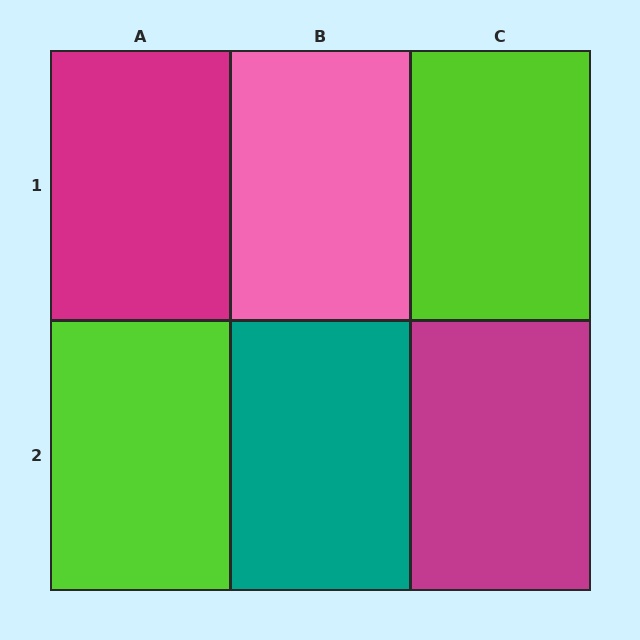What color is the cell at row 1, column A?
Magenta.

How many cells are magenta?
2 cells are magenta.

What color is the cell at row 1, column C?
Lime.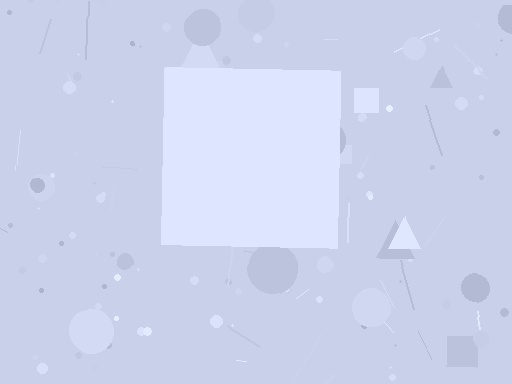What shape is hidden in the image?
A square is hidden in the image.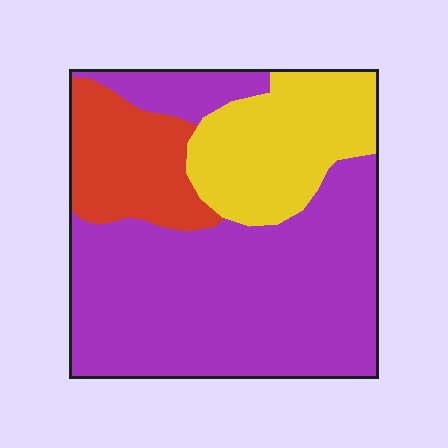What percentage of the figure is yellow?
Yellow covers about 20% of the figure.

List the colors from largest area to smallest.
From largest to smallest: purple, yellow, red.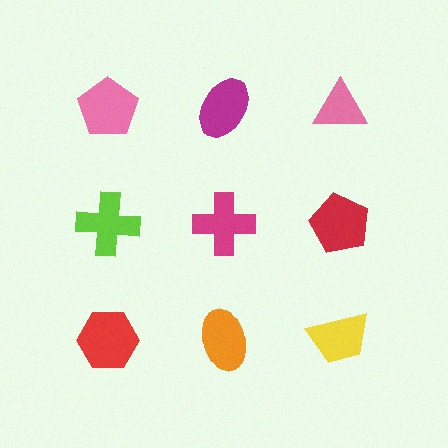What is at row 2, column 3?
A red pentagon.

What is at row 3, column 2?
An orange ellipse.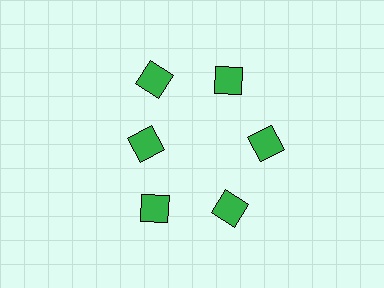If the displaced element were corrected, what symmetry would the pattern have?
It would have 6-fold rotational symmetry — the pattern would map onto itself every 60 degrees.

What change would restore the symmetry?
The symmetry would be restored by moving it outward, back onto the ring so that all 6 diamonds sit at equal angles and equal distance from the center.